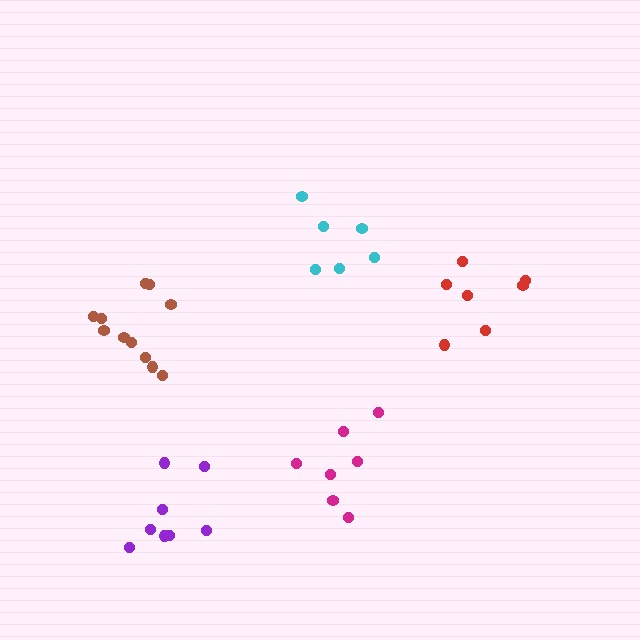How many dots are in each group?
Group 1: 8 dots, Group 2: 7 dots, Group 3: 6 dots, Group 4: 11 dots, Group 5: 7 dots (39 total).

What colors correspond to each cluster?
The clusters are colored: purple, red, cyan, brown, magenta.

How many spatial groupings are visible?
There are 5 spatial groupings.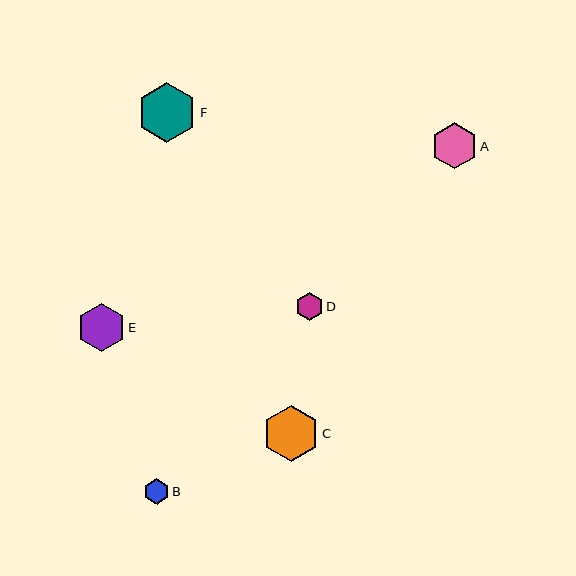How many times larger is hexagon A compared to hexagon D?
Hexagon A is approximately 1.7 times the size of hexagon D.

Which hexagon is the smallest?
Hexagon B is the smallest with a size of approximately 26 pixels.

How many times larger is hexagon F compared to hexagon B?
Hexagon F is approximately 2.3 times the size of hexagon B.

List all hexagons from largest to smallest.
From largest to smallest: F, C, E, A, D, B.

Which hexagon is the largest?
Hexagon F is the largest with a size of approximately 59 pixels.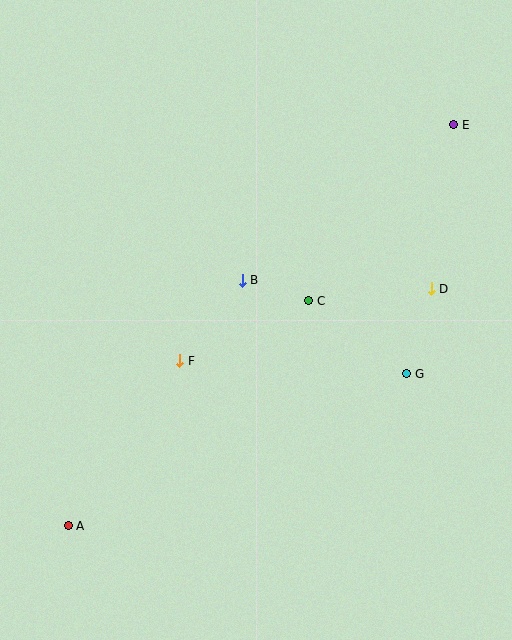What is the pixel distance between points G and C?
The distance between G and C is 122 pixels.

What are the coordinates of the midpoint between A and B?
The midpoint between A and B is at (155, 403).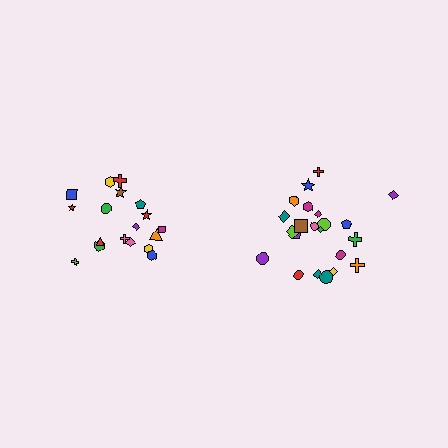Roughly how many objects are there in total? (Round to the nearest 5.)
Roughly 40 objects in total.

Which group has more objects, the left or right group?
The right group.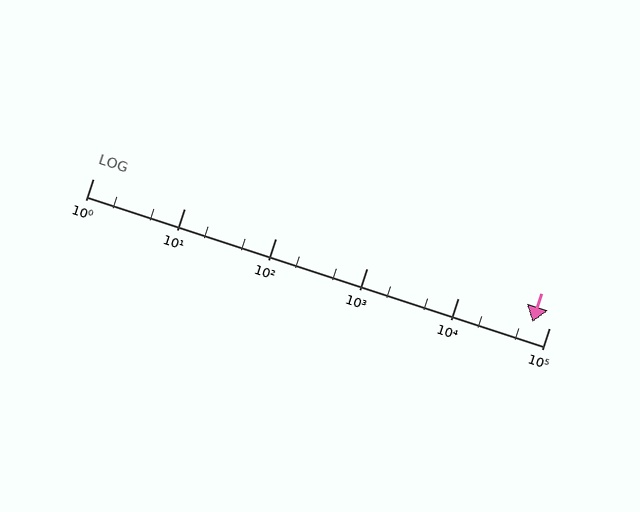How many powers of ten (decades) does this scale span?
The scale spans 5 decades, from 1 to 100000.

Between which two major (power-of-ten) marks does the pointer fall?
The pointer is between 10000 and 100000.